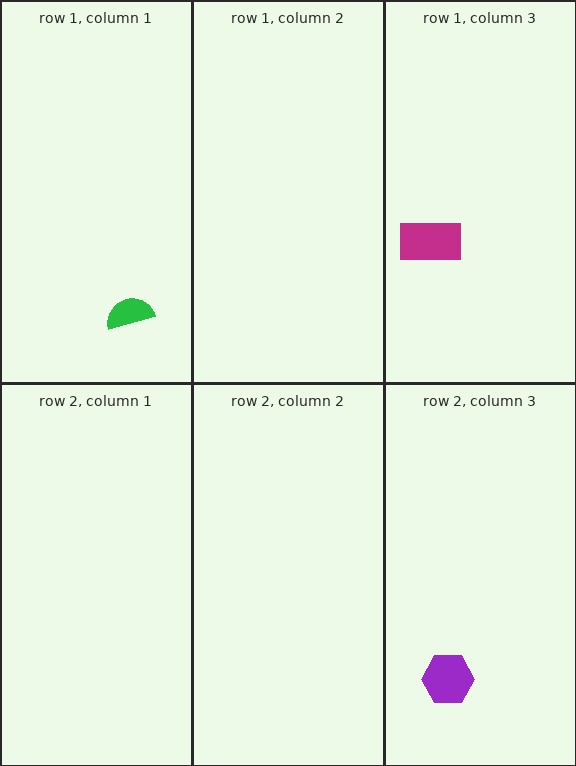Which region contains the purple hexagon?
The row 2, column 3 region.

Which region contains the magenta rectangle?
The row 1, column 3 region.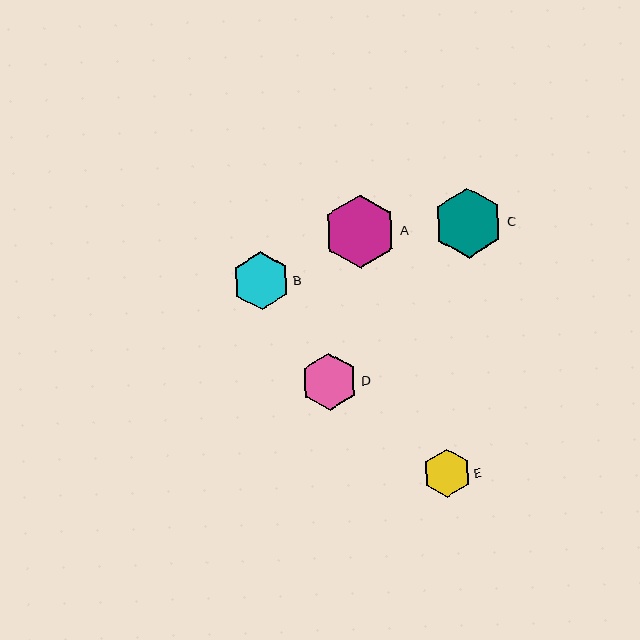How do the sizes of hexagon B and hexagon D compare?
Hexagon B and hexagon D are approximately the same size.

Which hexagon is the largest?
Hexagon A is the largest with a size of approximately 73 pixels.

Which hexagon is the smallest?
Hexagon E is the smallest with a size of approximately 48 pixels.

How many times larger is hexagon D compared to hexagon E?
Hexagon D is approximately 1.2 times the size of hexagon E.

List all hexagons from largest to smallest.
From largest to smallest: A, C, B, D, E.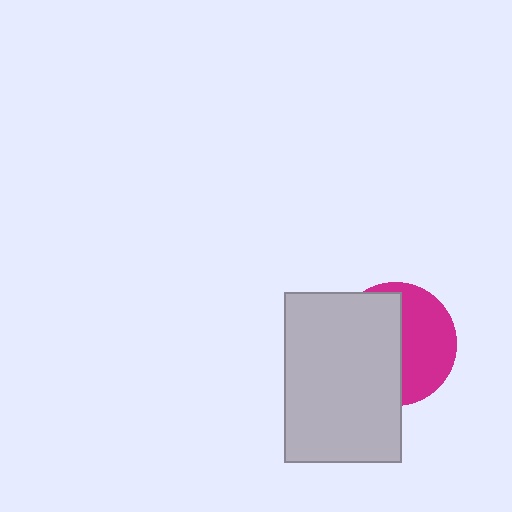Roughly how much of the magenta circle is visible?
About half of it is visible (roughly 46%).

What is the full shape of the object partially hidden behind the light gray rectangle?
The partially hidden object is a magenta circle.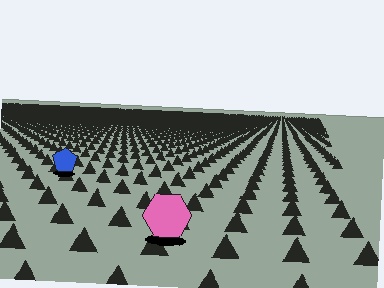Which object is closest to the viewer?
The pink hexagon is closest. The texture marks near it are larger and more spread out.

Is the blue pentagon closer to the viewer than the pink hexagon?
No. The pink hexagon is closer — you can tell from the texture gradient: the ground texture is coarser near it.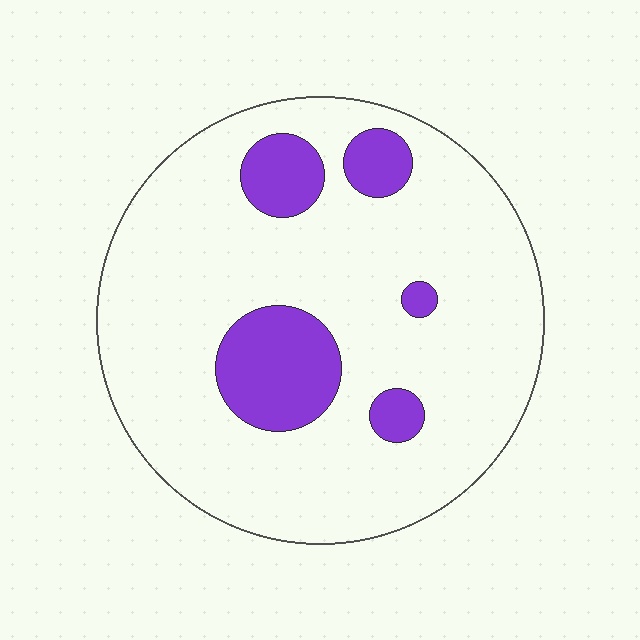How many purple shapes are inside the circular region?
5.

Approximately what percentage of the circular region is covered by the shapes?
Approximately 15%.